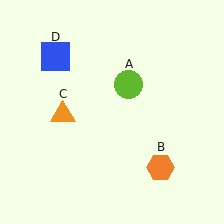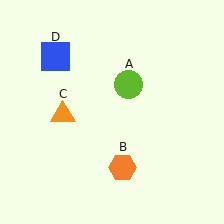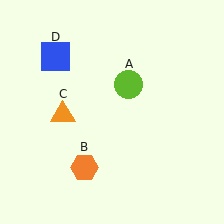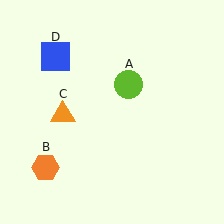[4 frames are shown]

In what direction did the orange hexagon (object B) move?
The orange hexagon (object B) moved left.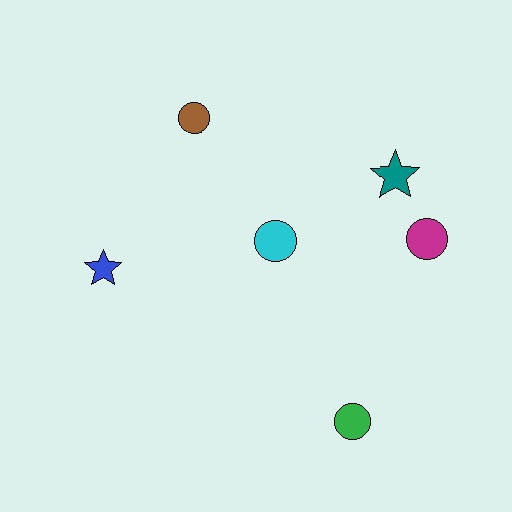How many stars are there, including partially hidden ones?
There are 2 stars.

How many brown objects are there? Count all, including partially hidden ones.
There is 1 brown object.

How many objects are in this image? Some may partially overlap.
There are 6 objects.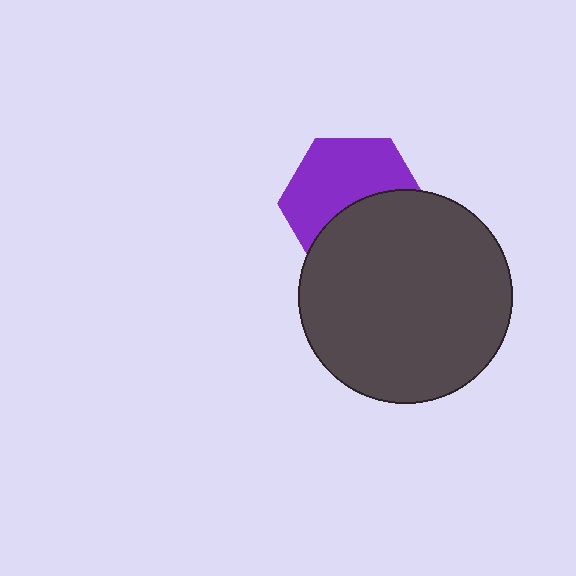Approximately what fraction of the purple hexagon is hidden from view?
Roughly 44% of the purple hexagon is hidden behind the dark gray circle.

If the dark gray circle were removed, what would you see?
You would see the complete purple hexagon.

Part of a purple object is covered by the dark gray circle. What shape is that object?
It is a hexagon.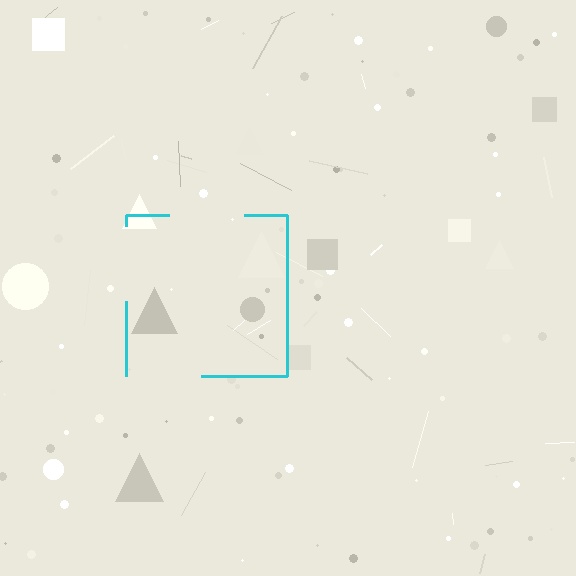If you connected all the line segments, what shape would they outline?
They would outline a square.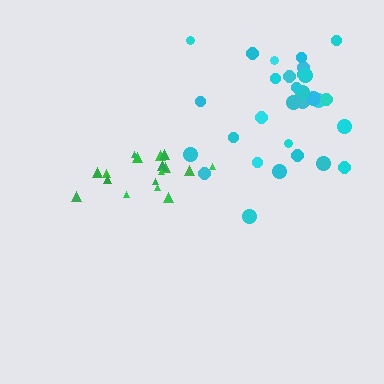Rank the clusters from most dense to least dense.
green, cyan.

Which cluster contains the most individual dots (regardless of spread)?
Cyan (30).